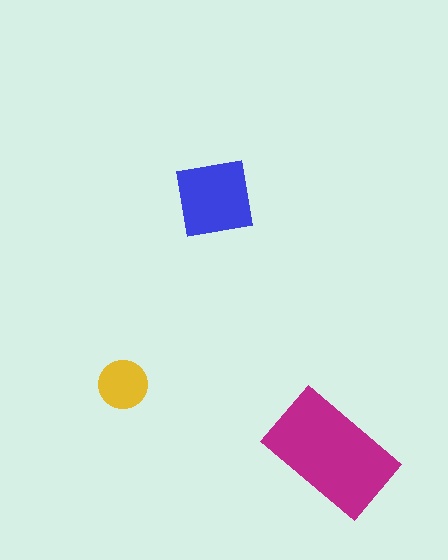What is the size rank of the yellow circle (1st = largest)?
3rd.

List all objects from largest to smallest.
The magenta rectangle, the blue square, the yellow circle.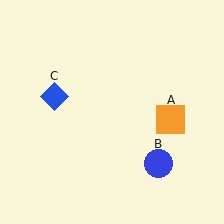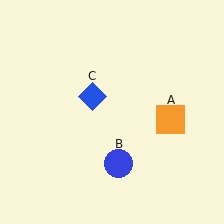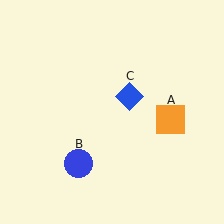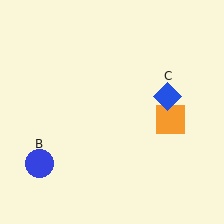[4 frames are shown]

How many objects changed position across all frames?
2 objects changed position: blue circle (object B), blue diamond (object C).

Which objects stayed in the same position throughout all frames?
Orange square (object A) remained stationary.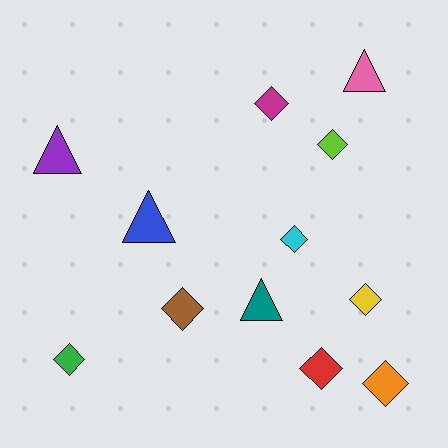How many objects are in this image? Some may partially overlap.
There are 12 objects.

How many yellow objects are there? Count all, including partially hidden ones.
There is 1 yellow object.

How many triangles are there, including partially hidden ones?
There are 4 triangles.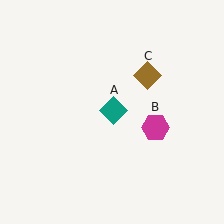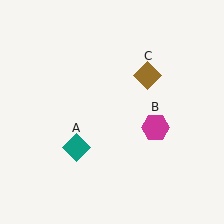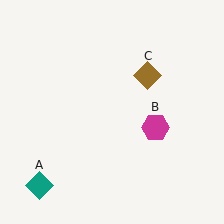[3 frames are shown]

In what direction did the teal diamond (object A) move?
The teal diamond (object A) moved down and to the left.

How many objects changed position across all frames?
1 object changed position: teal diamond (object A).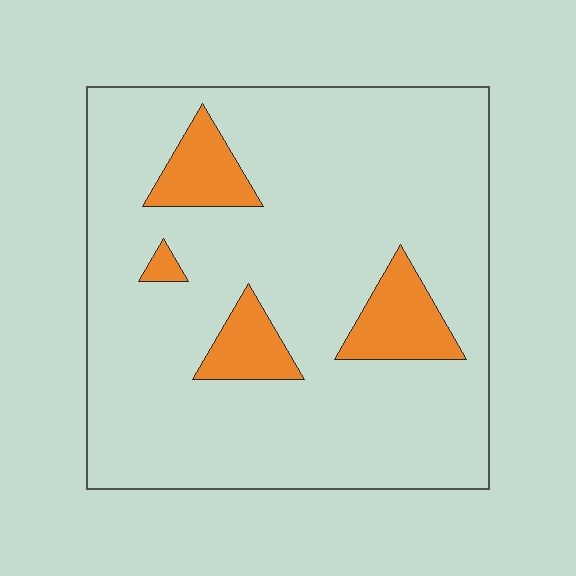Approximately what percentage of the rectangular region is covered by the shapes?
Approximately 15%.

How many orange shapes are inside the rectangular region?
4.